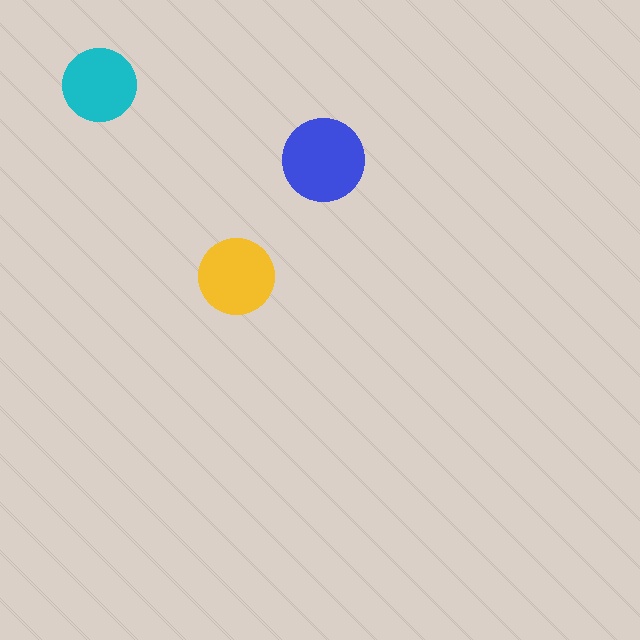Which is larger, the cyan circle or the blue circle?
The blue one.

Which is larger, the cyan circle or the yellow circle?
The yellow one.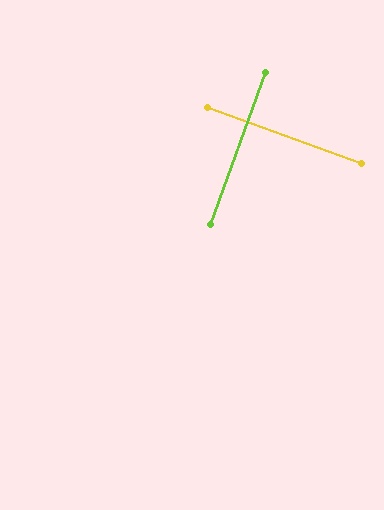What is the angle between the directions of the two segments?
Approximately 90 degrees.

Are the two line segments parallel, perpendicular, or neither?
Perpendicular — they meet at approximately 90°.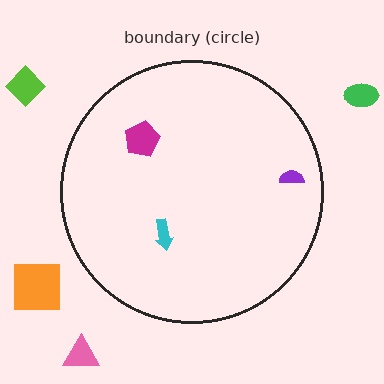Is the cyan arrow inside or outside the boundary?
Inside.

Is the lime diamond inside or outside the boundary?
Outside.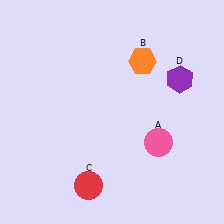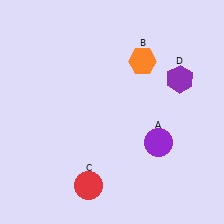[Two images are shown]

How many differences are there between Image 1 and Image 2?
There is 1 difference between the two images.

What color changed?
The circle (A) changed from pink in Image 1 to purple in Image 2.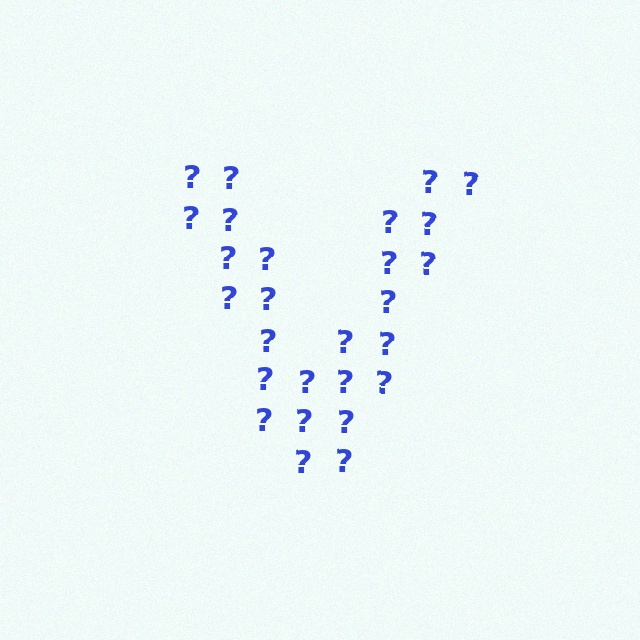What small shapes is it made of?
It is made of small question marks.